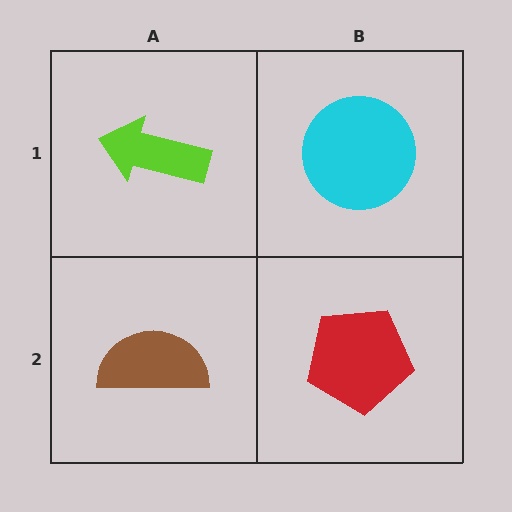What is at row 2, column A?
A brown semicircle.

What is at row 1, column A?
A lime arrow.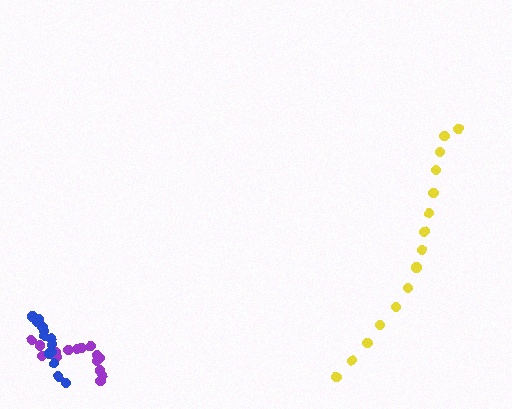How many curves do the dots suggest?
There are 3 distinct paths.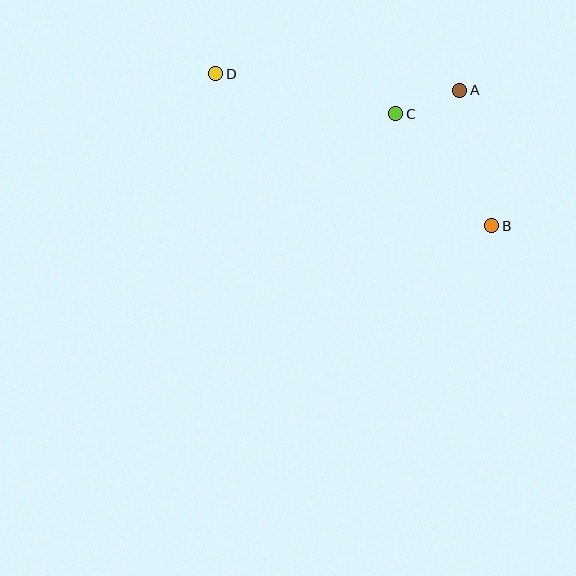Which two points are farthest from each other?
Points B and D are farthest from each other.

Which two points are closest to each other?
Points A and C are closest to each other.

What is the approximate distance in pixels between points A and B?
The distance between A and B is approximately 140 pixels.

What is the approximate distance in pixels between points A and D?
The distance between A and D is approximately 244 pixels.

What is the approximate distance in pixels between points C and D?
The distance between C and D is approximately 184 pixels.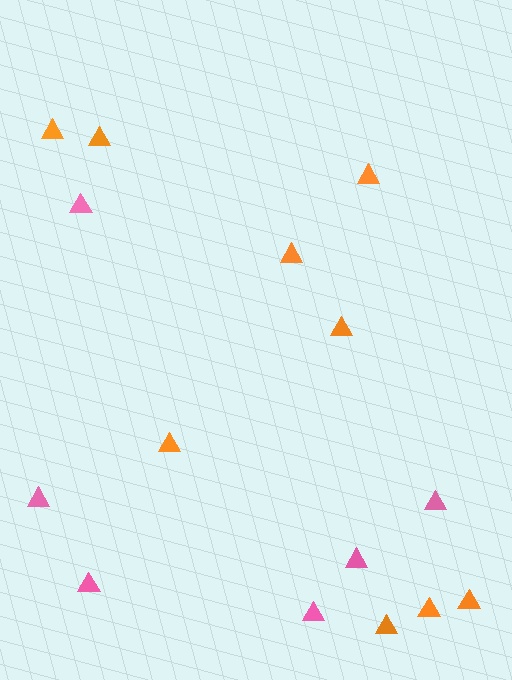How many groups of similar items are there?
There are 2 groups: one group of pink triangles (6) and one group of orange triangles (9).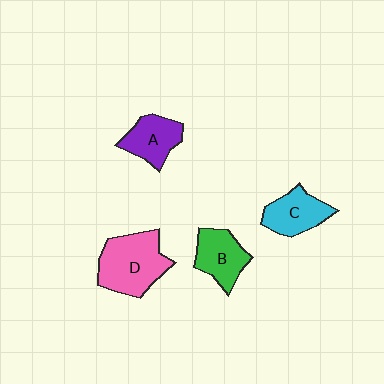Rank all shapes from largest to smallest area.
From largest to smallest: D (pink), B (green), C (cyan), A (purple).